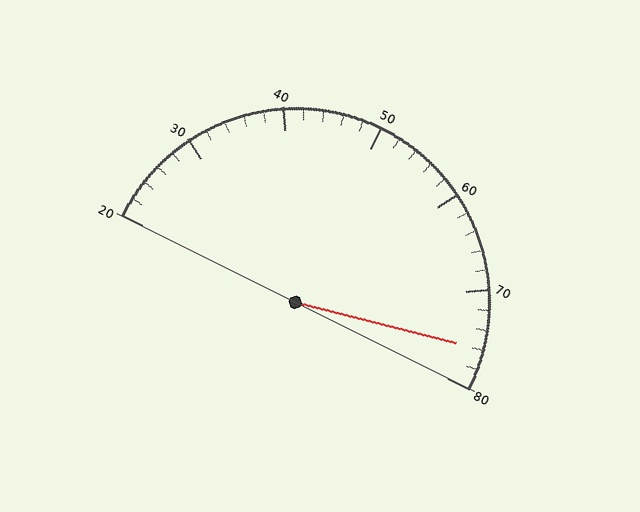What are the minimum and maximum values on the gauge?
The gauge ranges from 20 to 80.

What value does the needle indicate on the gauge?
The needle indicates approximately 76.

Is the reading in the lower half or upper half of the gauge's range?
The reading is in the upper half of the range (20 to 80).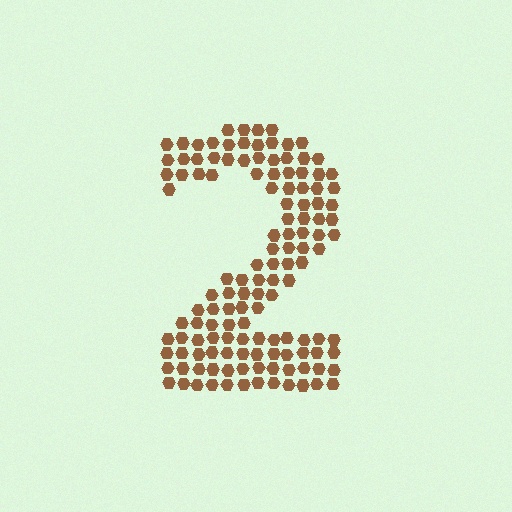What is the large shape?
The large shape is the digit 2.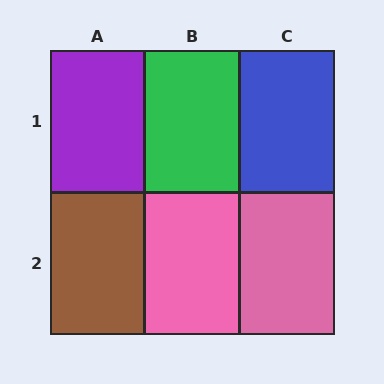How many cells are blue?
1 cell is blue.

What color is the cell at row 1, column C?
Blue.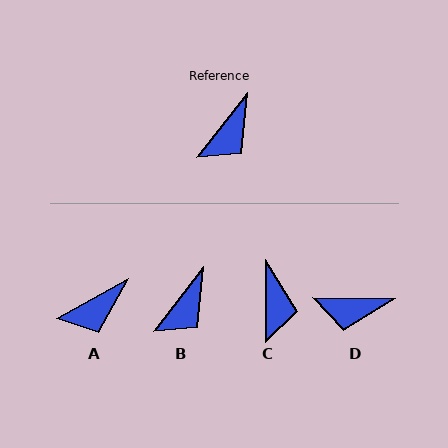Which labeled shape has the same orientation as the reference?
B.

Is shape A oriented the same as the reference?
No, it is off by about 23 degrees.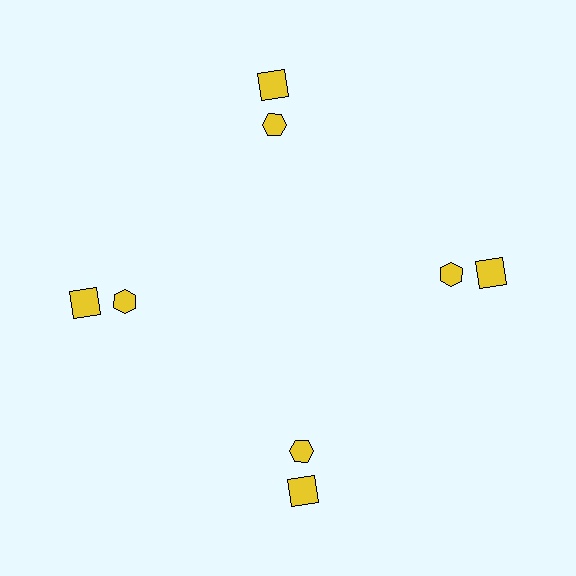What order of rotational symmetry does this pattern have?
This pattern has 4-fold rotational symmetry.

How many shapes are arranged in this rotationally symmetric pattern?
There are 8 shapes, arranged in 4 groups of 2.